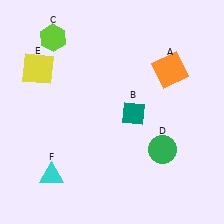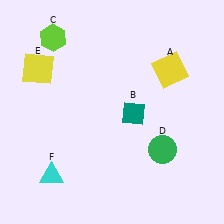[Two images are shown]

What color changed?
The square (A) changed from orange in Image 1 to yellow in Image 2.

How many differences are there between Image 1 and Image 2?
There is 1 difference between the two images.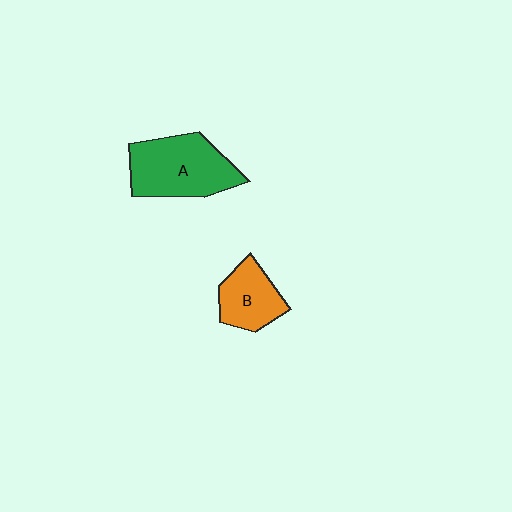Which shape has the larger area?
Shape A (green).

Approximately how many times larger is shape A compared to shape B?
Approximately 1.7 times.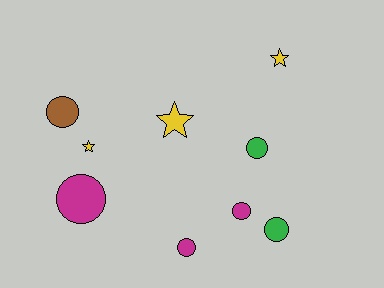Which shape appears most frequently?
Circle, with 6 objects.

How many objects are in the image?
There are 9 objects.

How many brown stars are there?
There are no brown stars.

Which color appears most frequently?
Yellow, with 3 objects.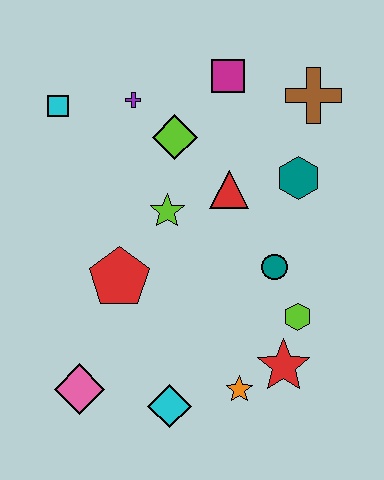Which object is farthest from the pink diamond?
The brown cross is farthest from the pink diamond.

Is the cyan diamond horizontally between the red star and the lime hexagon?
No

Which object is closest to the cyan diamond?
The orange star is closest to the cyan diamond.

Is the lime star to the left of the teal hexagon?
Yes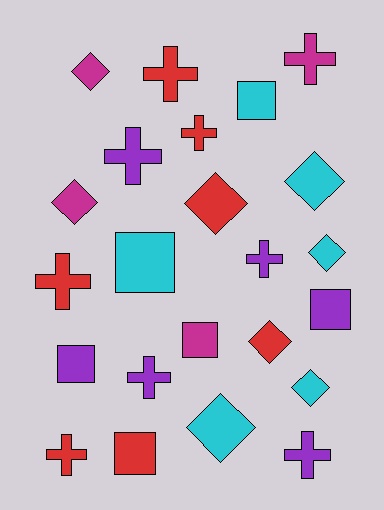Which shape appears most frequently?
Cross, with 9 objects.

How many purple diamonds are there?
There are no purple diamonds.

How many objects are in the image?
There are 23 objects.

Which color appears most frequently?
Red, with 7 objects.